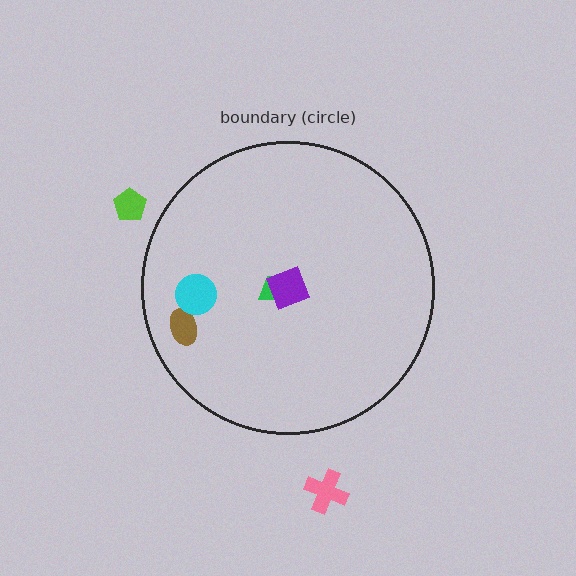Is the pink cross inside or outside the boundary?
Outside.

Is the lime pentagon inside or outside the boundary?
Outside.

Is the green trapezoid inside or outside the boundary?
Inside.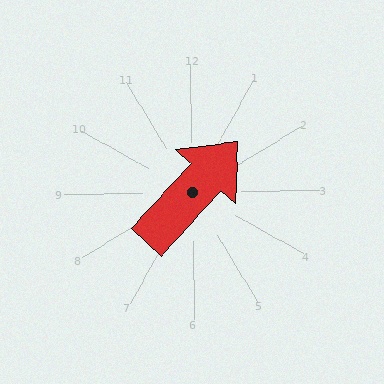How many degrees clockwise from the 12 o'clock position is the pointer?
Approximately 43 degrees.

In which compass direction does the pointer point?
Northeast.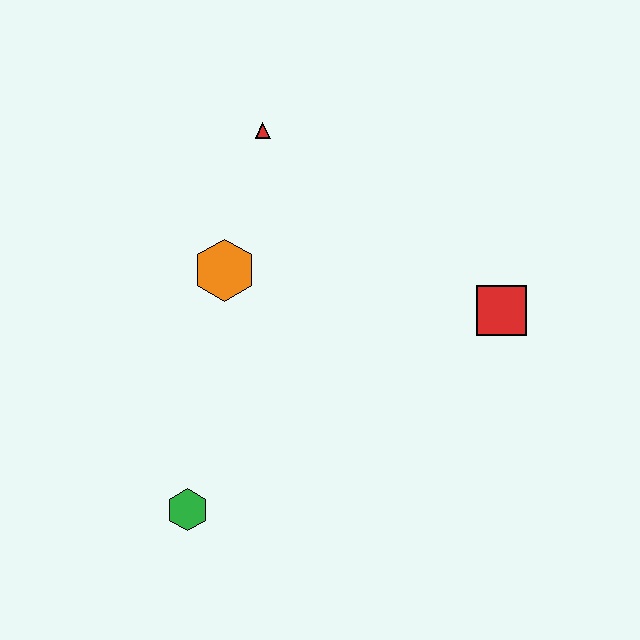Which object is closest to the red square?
The orange hexagon is closest to the red square.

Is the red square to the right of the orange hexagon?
Yes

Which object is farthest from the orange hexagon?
The red square is farthest from the orange hexagon.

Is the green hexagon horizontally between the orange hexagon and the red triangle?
No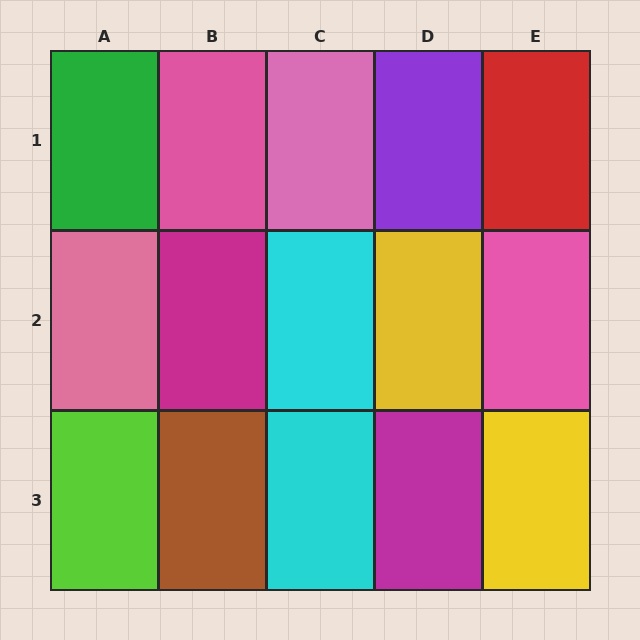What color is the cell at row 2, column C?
Cyan.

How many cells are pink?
4 cells are pink.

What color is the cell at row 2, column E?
Pink.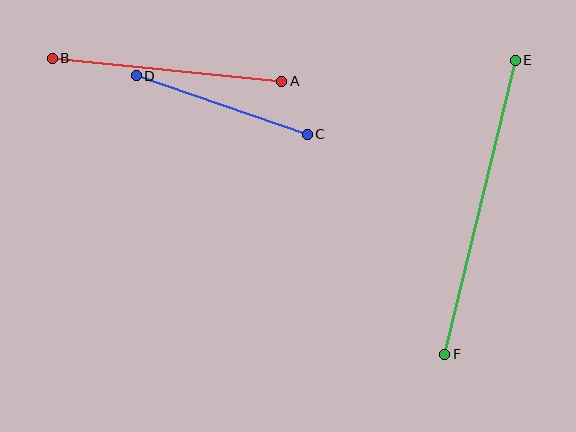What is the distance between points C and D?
The distance is approximately 180 pixels.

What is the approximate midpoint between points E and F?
The midpoint is at approximately (480, 207) pixels.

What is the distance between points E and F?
The distance is approximately 303 pixels.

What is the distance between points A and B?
The distance is approximately 230 pixels.